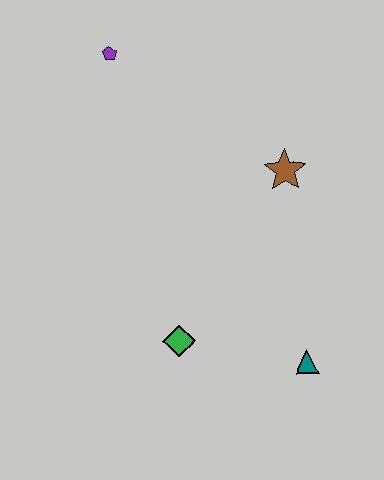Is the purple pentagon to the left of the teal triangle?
Yes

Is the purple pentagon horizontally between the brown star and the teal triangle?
No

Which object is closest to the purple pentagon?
The brown star is closest to the purple pentagon.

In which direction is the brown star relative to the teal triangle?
The brown star is above the teal triangle.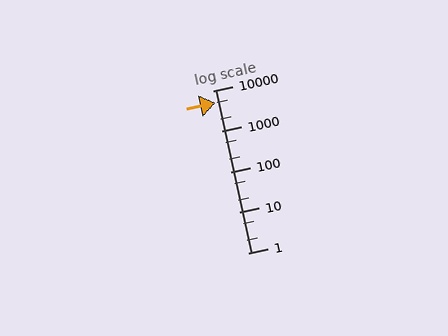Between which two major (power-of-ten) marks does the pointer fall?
The pointer is between 1000 and 10000.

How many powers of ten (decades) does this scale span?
The scale spans 4 decades, from 1 to 10000.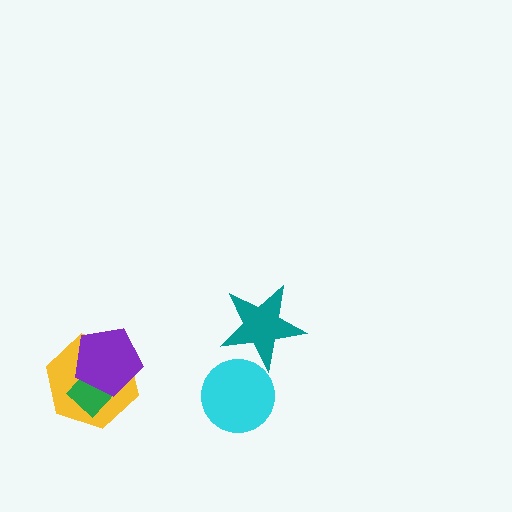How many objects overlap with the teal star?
1 object overlaps with the teal star.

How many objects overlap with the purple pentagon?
2 objects overlap with the purple pentagon.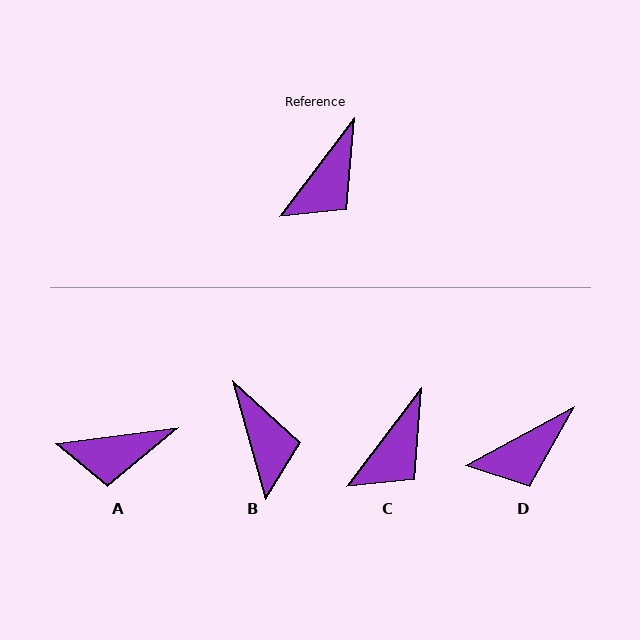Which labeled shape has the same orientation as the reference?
C.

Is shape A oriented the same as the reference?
No, it is off by about 45 degrees.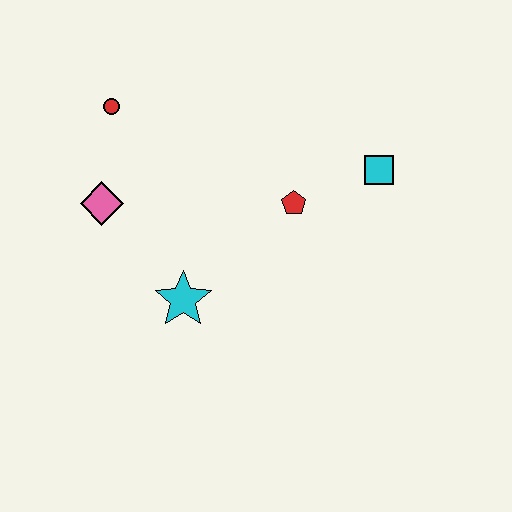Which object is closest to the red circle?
The pink diamond is closest to the red circle.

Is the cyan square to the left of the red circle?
No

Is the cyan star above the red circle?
No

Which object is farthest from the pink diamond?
The cyan square is farthest from the pink diamond.